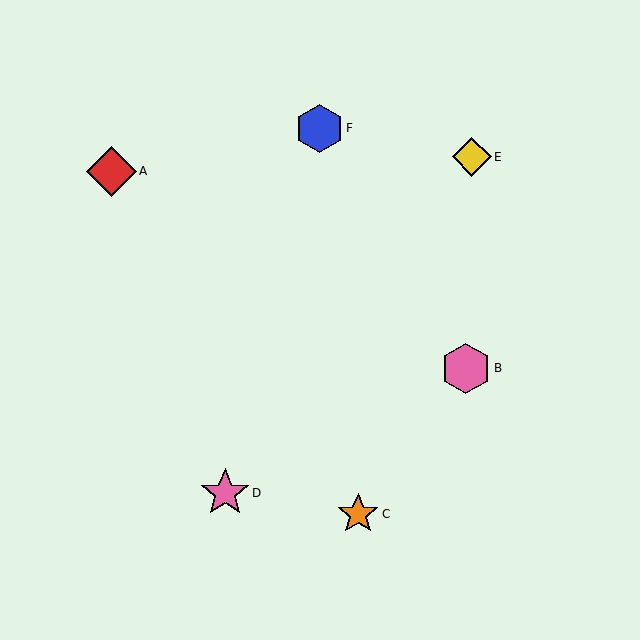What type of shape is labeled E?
Shape E is a yellow diamond.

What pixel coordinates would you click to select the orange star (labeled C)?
Click at (358, 514) to select the orange star C.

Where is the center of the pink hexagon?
The center of the pink hexagon is at (466, 369).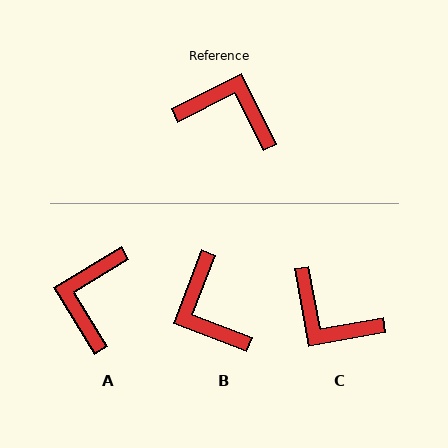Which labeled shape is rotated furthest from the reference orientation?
C, about 164 degrees away.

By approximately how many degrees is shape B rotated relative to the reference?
Approximately 133 degrees counter-clockwise.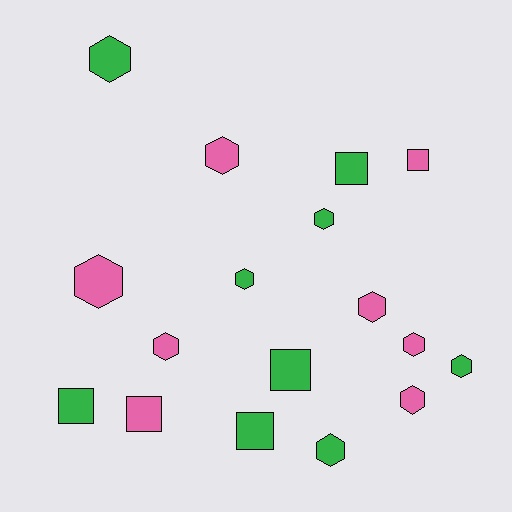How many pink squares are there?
There are 2 pink squares.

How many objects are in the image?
There are 17 objects.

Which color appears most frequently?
Green, with 9 objects.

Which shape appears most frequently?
Hexagon, with 11 objects.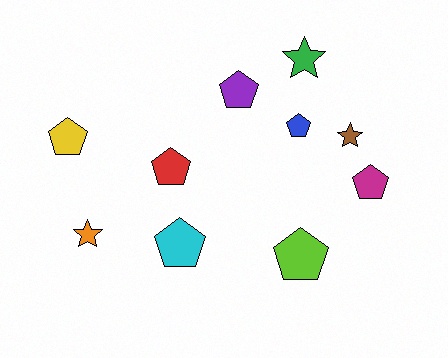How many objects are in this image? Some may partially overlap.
There are 10 objects.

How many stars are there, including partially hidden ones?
There are 3 stars.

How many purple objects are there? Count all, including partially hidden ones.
There is 1 purple object.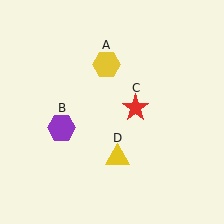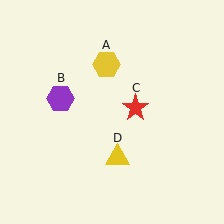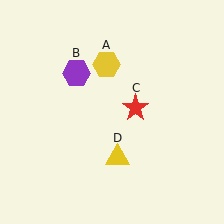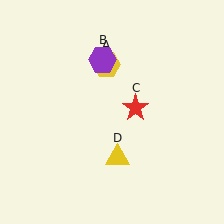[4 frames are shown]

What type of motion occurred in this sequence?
The purple hexagon (object B) rotated clockwise around the center of the scene.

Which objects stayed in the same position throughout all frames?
Yellow hexagon (object A) and red star (object C) and yellow triangle (object D) remained stationary.